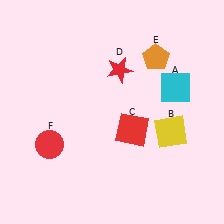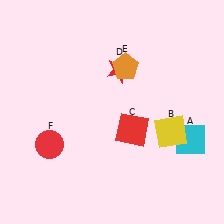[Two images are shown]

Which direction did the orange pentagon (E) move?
The orange pentagon (E) moved left.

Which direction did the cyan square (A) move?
The cyan square (A) moved down.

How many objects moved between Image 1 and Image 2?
2 objects moved between the two images.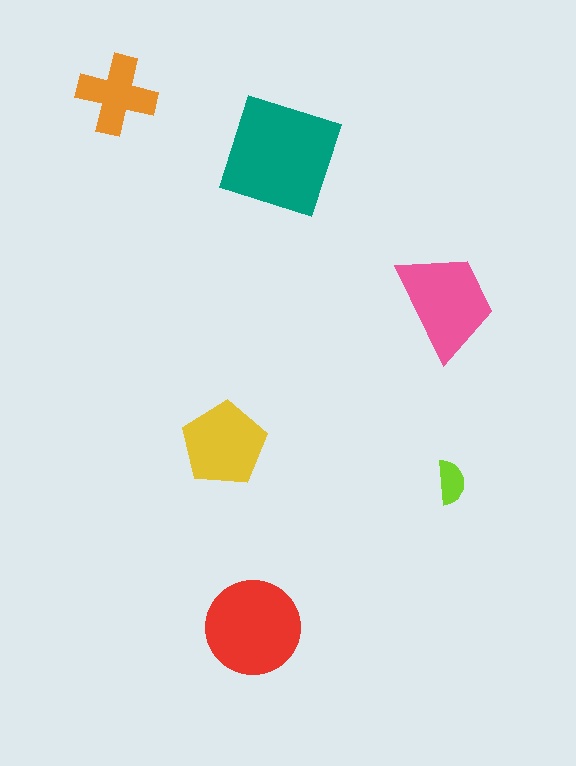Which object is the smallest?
The lime semicircle.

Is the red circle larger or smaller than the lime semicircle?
Larger.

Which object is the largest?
The teal square.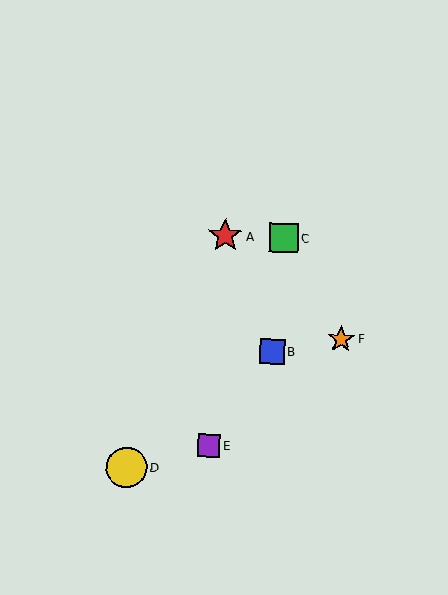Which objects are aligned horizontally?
Objects A, C are aligned horizontally.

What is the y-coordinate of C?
Object C is at y≈237.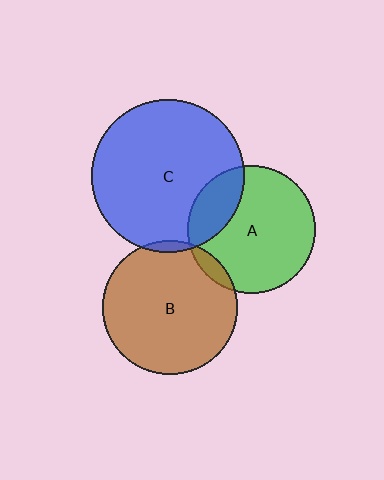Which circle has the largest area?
Circle C (blue).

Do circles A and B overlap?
Yes.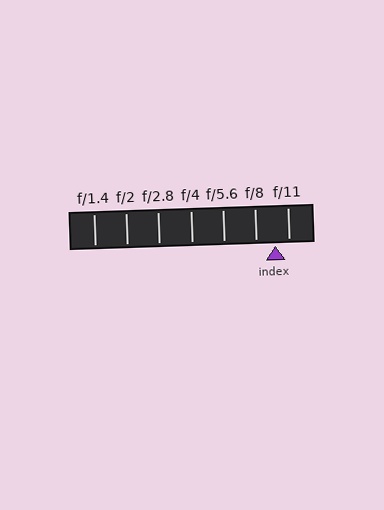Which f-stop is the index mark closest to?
The index mark is closest to f/11.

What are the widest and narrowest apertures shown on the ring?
The widest aperture shown is f/1.4 and the narrowest is f/11.